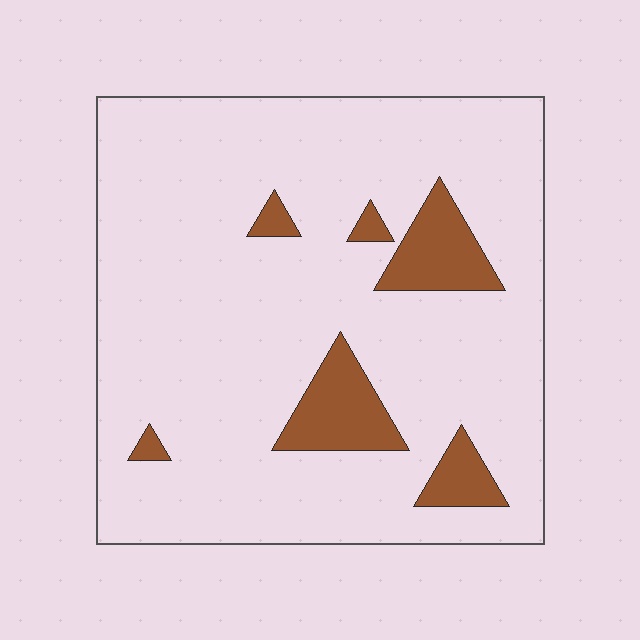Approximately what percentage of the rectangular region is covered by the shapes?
Approximately 10%.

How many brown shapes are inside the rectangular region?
6.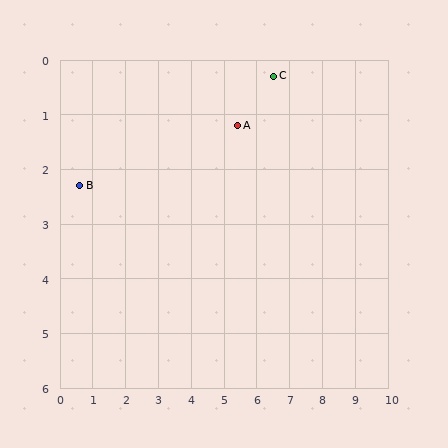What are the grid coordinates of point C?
Point C is at approximately (6.5, 0.3).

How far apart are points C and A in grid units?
Points C and A are about 1.4 grid units apart.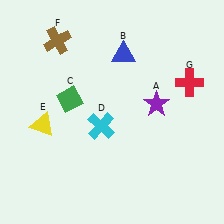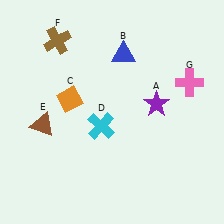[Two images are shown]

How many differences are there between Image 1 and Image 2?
There are 3 differences between the two images.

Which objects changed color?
C changed from green to orange. E changed from yellow to brown. G changed from red to pink.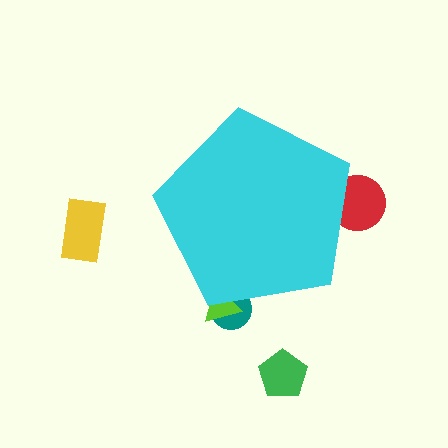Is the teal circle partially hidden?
Yes, the teal circle is partially hidden behind the cyan pentagon.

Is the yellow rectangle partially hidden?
No, the yellow rectangle is fully visible.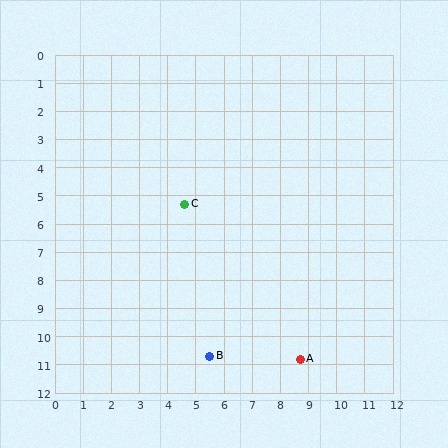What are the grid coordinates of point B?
Point B is at approximately (5.5, 10.7).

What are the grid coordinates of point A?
Point A is at approximately (8.7, 10.8).